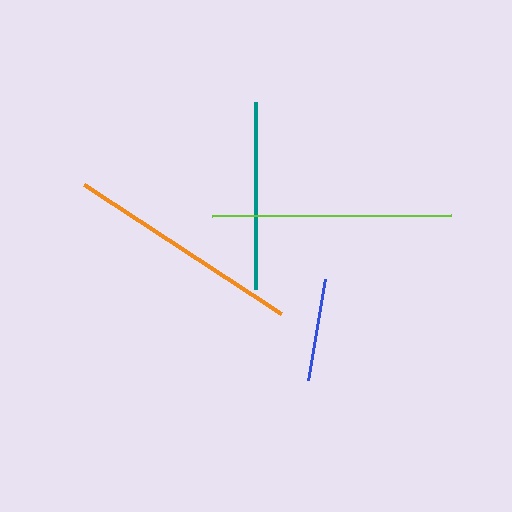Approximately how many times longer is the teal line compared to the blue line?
The teal line is approximately 1.8 times the length of the blue line.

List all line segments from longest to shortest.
From longest to shortest: lime, orange, teal, blue.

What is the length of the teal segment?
The teal segment is approximately 187 pixels long.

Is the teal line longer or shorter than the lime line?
The lime line is longer than the teal line.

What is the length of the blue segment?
The blue segment is approximately 103 pixels long.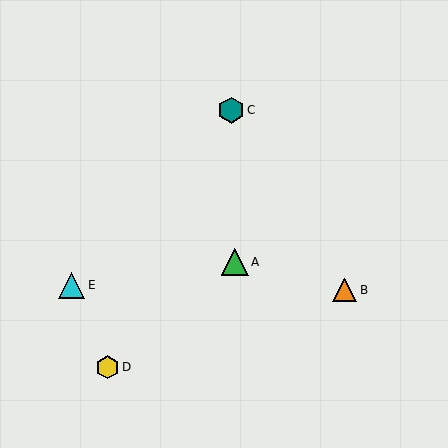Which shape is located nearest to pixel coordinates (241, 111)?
The teal hexagon (labeled C) at (231, 110) is nearest to that location.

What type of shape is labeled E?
Shape E is a cyan triangle.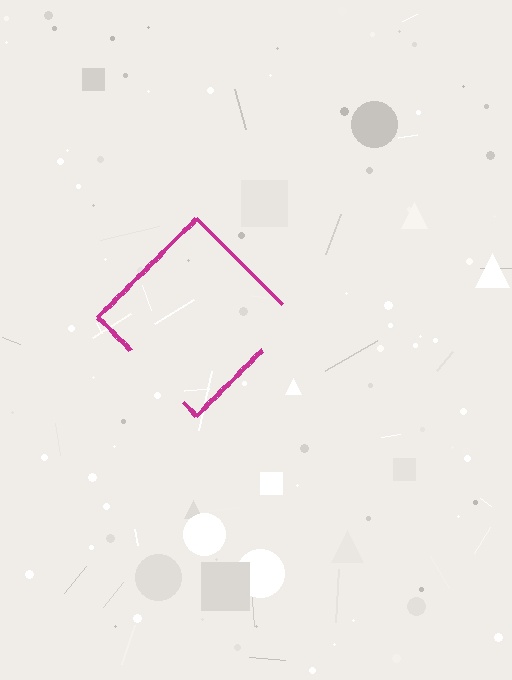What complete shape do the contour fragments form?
The contour fragments form a diamond.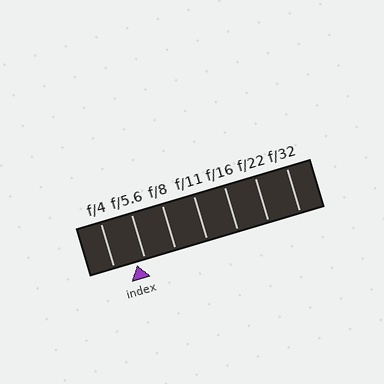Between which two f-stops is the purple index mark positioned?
The index mark is between f/4 and f/5.6.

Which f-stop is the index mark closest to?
The index mark is closest to f/5.6.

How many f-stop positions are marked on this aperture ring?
There are 7 f-stop positions marked.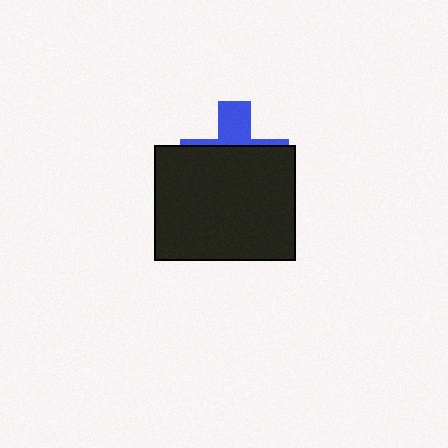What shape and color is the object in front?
The object in front is a black rectangle.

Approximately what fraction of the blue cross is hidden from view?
Roughly 69% of the blue cross is hidden behind the black rectangle.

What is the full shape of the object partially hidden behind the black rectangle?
The partially hidden object is a blue cross.